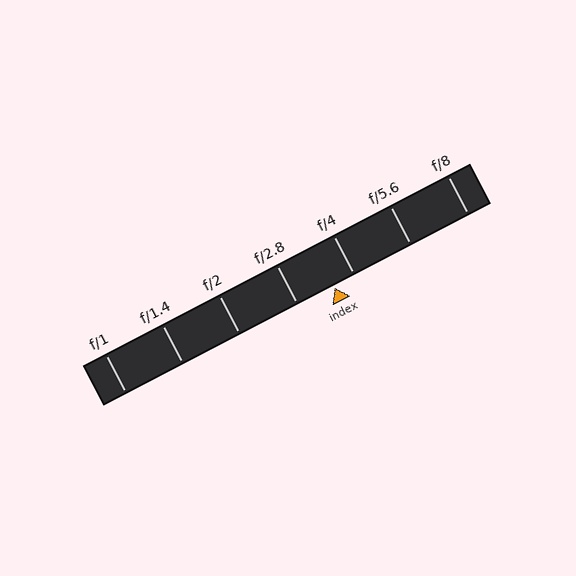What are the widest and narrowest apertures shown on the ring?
The widest aperture shown is f/1 and the narrowest is f/8.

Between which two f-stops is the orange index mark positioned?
The index mark is between f/2.8 and f/4.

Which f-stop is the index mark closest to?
The index mark is closest to f/4.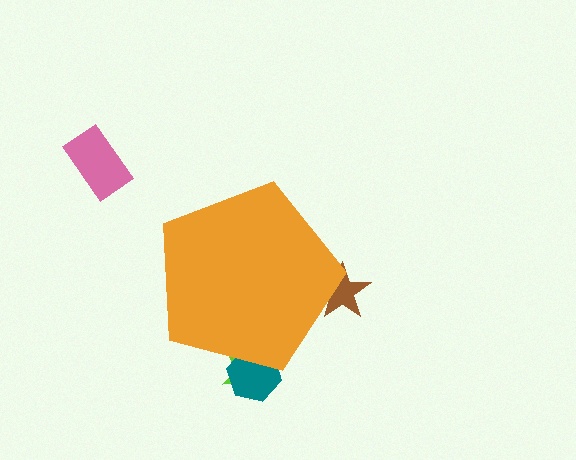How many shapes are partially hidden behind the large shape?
3 shapes are partially hidden.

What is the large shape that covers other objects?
An orange pentagon.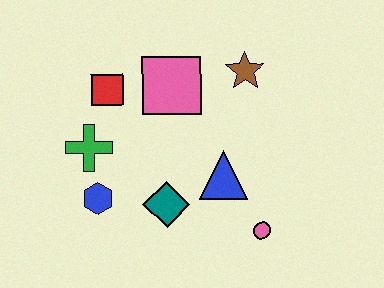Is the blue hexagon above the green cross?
No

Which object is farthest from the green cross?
The pink circle is farthest from the green cross.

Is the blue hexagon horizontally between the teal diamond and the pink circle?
No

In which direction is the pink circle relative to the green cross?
The pink circle is to the right of the green cross.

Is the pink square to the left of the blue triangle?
Yes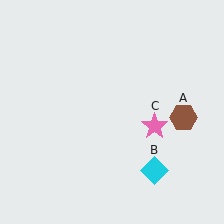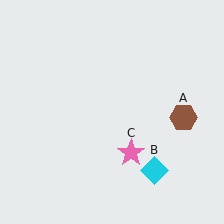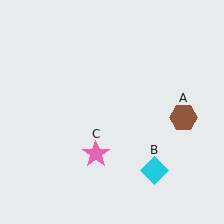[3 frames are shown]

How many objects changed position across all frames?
1 object changed position: pink star (object C).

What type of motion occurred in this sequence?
The pink star (object C) rotated clockwise around the center of the scene.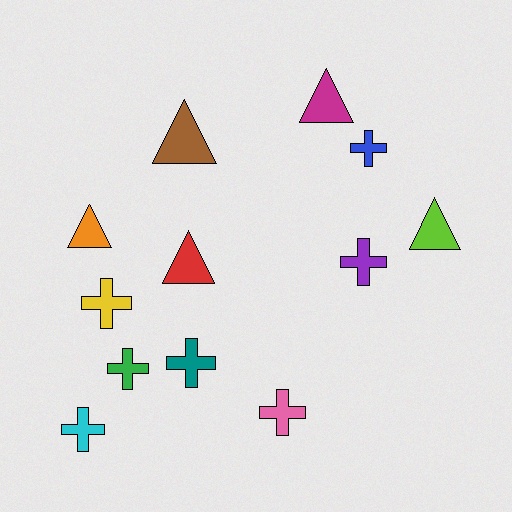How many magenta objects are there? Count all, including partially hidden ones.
There is 1 magenta object.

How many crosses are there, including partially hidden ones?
There are 7 crosses.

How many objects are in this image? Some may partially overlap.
There are 12 objects.